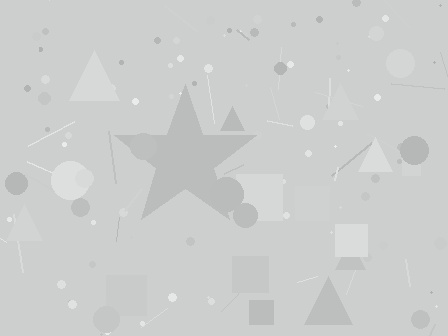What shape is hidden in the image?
A star is hidden in the image.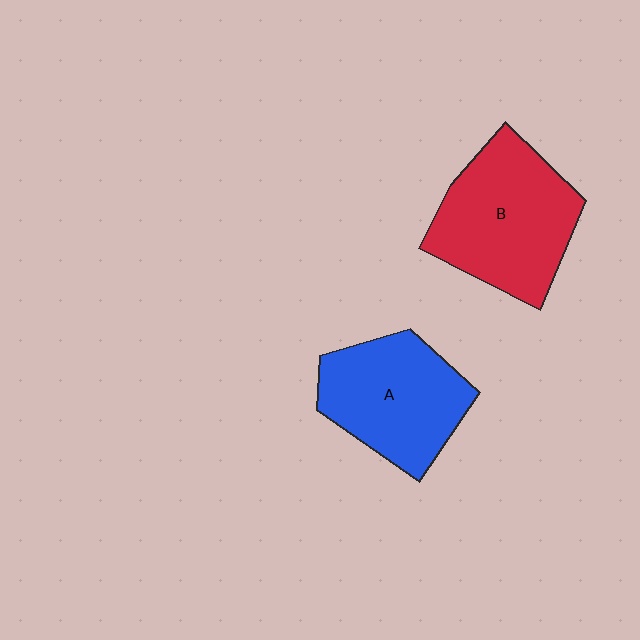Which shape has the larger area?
Shape B (red).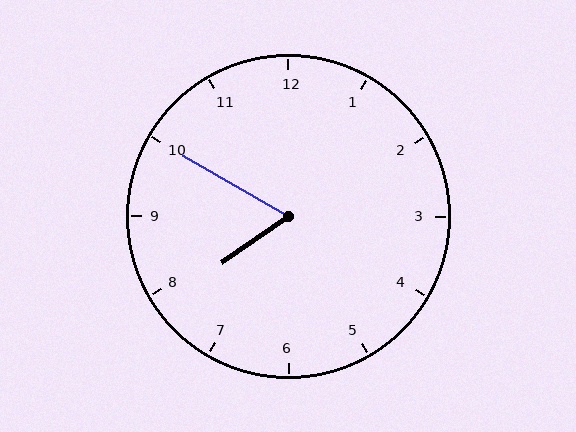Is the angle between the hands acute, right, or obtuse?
It is acute.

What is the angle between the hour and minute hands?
Approximately 65 degrees.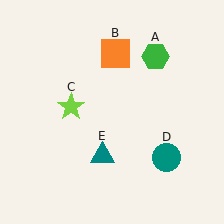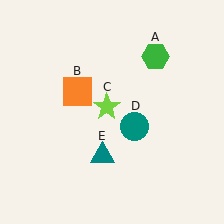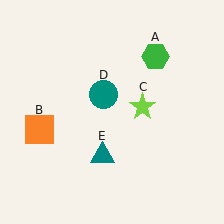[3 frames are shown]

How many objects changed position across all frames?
3 objects changed position: orange square (object B), lime star (object C), teal circle (object D).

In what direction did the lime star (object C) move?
The lime star (object C) moved right.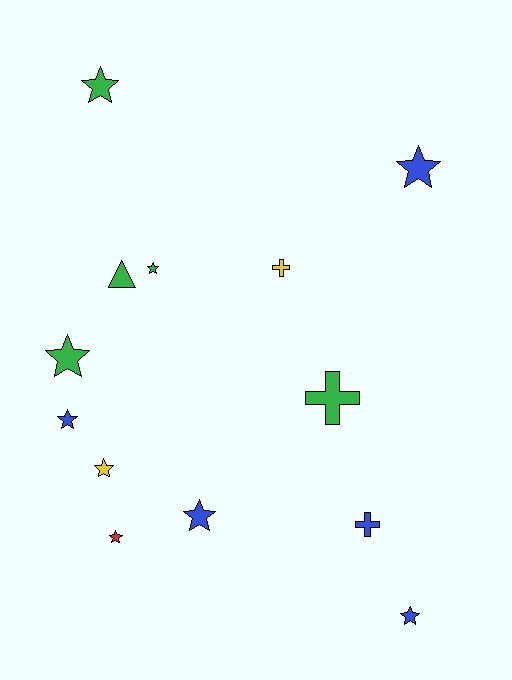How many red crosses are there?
There are no red crosses.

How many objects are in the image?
There are 13 objects.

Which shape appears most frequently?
Star, with 9 objects.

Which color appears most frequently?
Blue, with 5 objects.